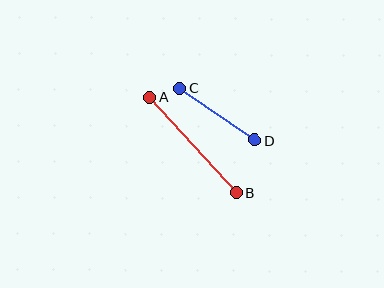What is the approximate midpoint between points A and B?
The midpoint is at approximately (193, 145) pixels.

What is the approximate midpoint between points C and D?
The midpoint is at approximately (218, 114) pixels.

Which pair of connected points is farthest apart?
Points A and B are farthest apart.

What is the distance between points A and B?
The distance is approximately 129 pixels.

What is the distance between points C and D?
The distance is approximately 91 pixels.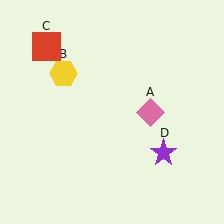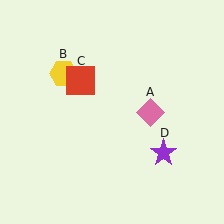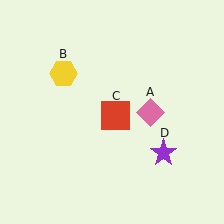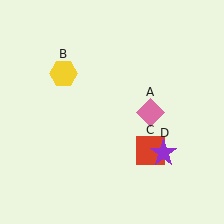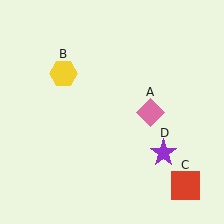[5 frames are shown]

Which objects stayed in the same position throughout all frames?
Pink diamond (object A) and yellow hexagon (object B) and purple star (object D) remained stationary.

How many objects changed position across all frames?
1 object changed position: red square (object C).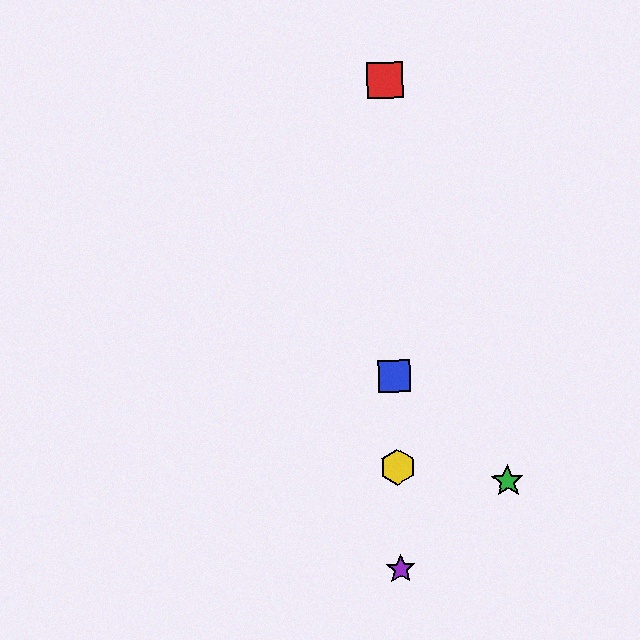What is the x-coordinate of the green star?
The green star is at x≈508.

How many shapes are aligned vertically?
4 shapes (the red square, the blue square, the yellow hexagon, the purple star) are aligned vertically.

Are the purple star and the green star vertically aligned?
No, the purple star is at x≈401 and the green star is at x≈508.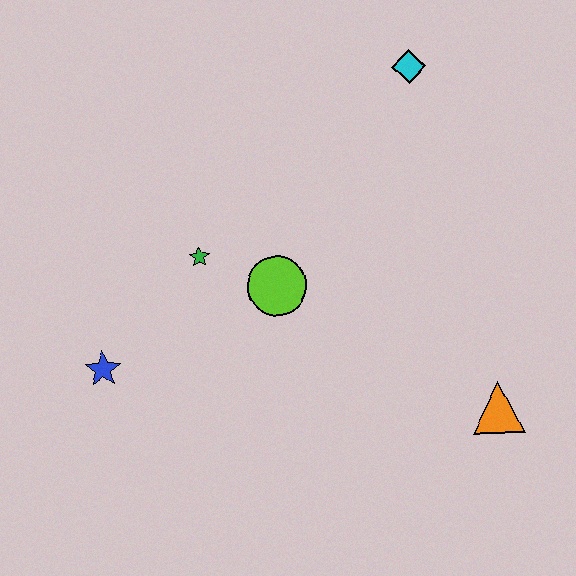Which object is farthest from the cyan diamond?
The blue star is farthest from the cyan diamond.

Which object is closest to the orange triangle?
The lime circle is closest to the orange triangle.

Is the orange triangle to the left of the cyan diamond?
No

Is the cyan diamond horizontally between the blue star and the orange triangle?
Yes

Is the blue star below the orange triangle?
No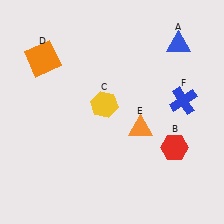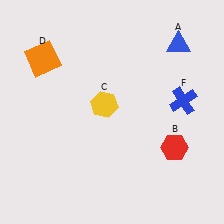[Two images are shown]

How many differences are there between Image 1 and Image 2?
There is 1 difference between the two images.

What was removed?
The orange triangle (E) was removed in Image 2.